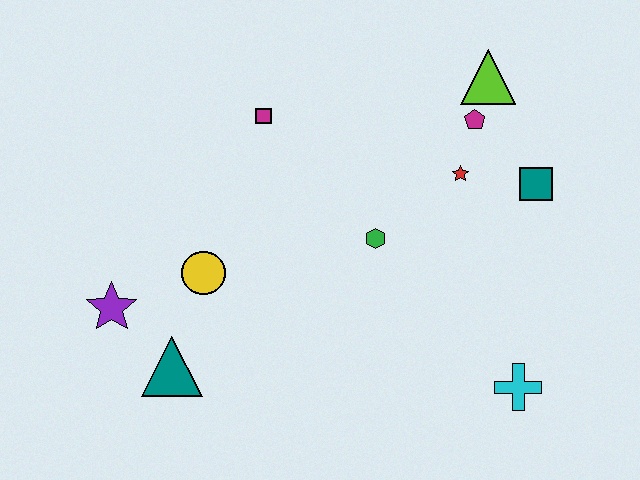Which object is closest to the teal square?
The red star is closest to the teal square.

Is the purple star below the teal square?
Yes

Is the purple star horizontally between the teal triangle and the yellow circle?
No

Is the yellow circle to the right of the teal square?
No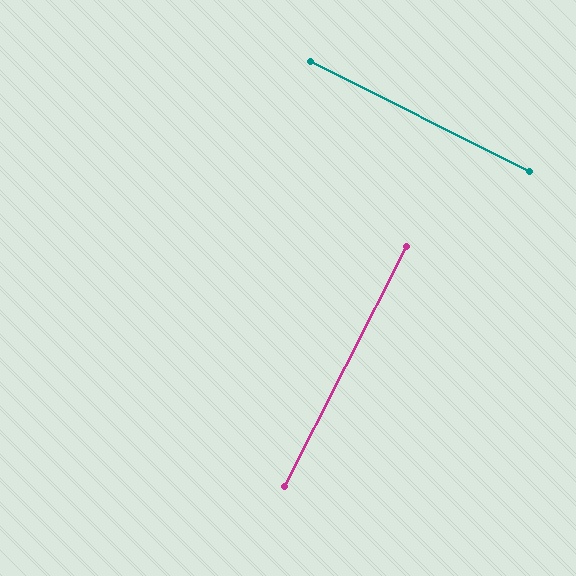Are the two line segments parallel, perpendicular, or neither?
Perpendicular — they meet at approximately 90°.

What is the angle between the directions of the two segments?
Approximately 90 degrees.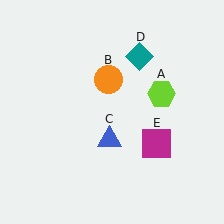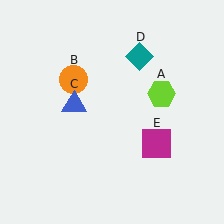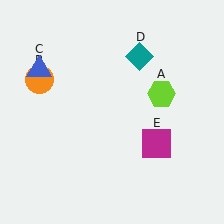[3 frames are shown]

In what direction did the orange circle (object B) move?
The orange circle (object B) moved left.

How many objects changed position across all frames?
2 objects changed position: orange circle (object B), blue triangle (object C).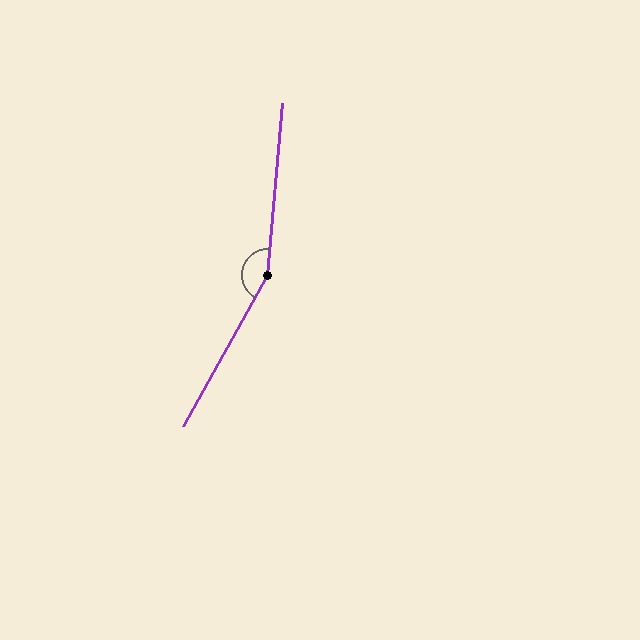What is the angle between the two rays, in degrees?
Approximately 156 degrees.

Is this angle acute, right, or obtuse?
It is obtuse.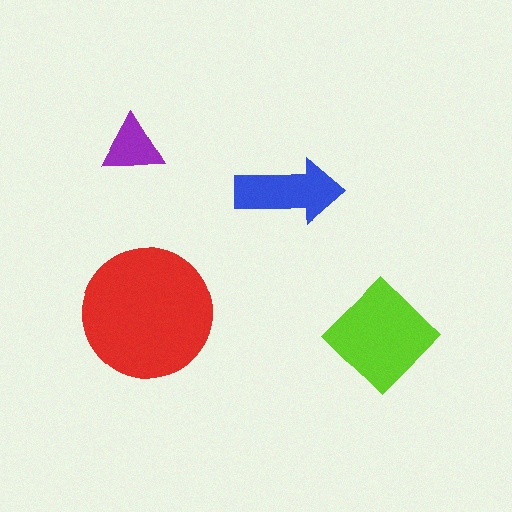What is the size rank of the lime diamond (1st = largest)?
2nd.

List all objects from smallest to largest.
The purple triangle, the blue arrow, the lime diamond, the red circle.